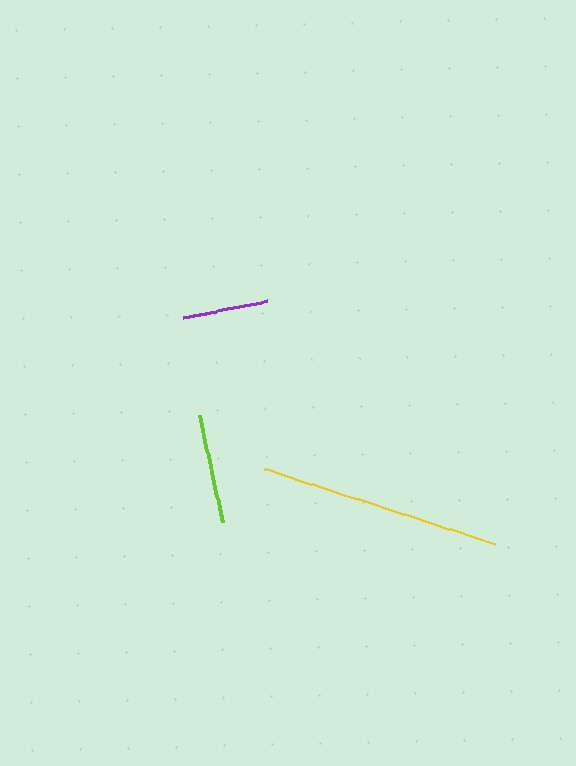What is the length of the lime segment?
The lime segment is approximately 111 pixels long.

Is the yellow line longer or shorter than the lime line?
The yellow line is longer than the lime line.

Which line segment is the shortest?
The purple line is the shortest at approximately 86 pixels.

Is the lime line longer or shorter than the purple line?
The lime line is longer than the purple line.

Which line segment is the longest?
The yellow line is the longest at approximately 243 pixels.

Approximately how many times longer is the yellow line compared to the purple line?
The yellow line is approximately 2.8 times the length of the purple line.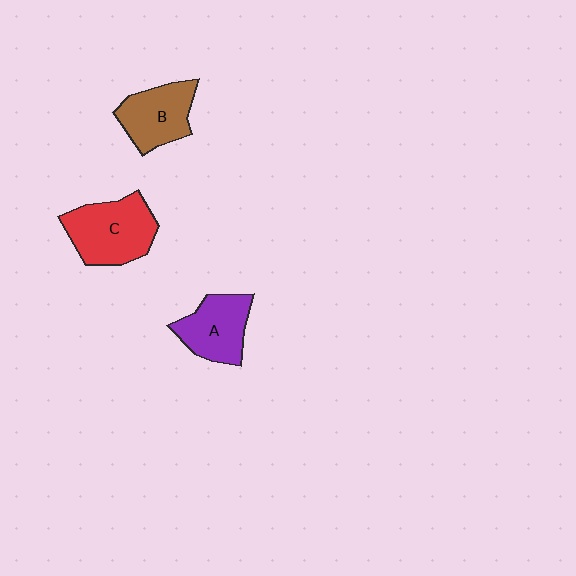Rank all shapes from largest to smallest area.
From largest to smallest: C (red), B (brown), A (purple).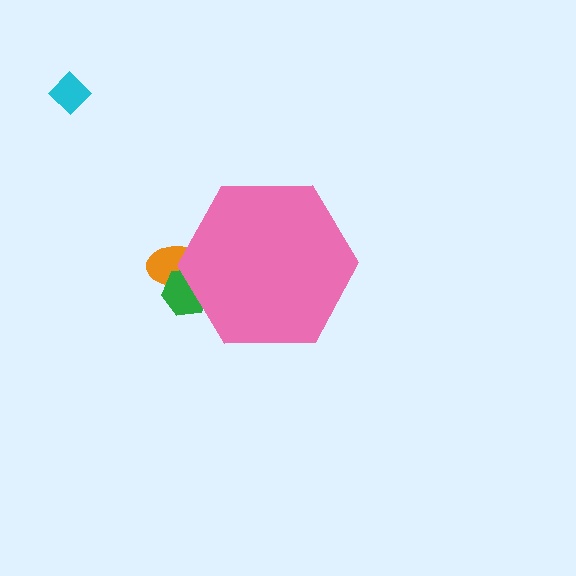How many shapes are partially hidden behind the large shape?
2 shapes are partially hidden.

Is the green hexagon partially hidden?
Yes, the green hexagon is partially hidden behind the pink hexagon.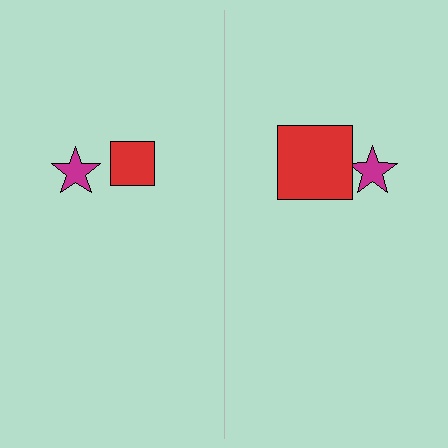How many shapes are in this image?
There are 4 shapes in this image.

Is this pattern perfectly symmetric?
No, the pattern is not perfectly symmetric. The red square on the right side has a different size than its mirror counterpart.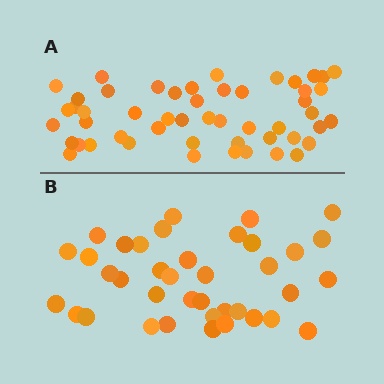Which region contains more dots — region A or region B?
Region A (the top region) has more dots.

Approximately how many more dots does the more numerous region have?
Region A has approximately 15 more dots than region B.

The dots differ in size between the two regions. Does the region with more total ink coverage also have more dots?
No. Region B has more total ink coverage because its dots are larger, but region A actually contains more individual dots. Total area can be misleading — the number of items is what matters here.